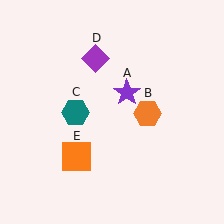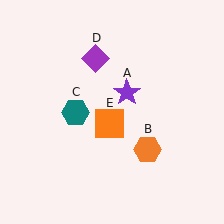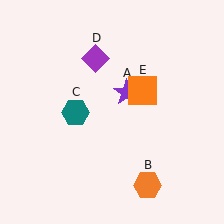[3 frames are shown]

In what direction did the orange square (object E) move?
The orange square (object E) moved up and to the right.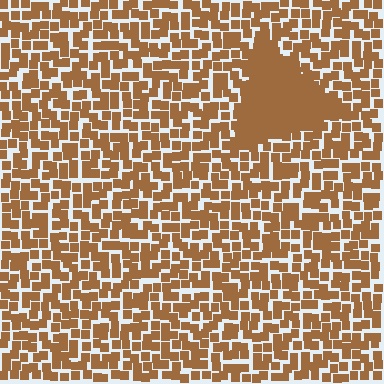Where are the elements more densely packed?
The elements are more densely packed inside the triangle boundary.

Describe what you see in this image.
The image contains small brown elements arranged at two different densities. A triangle-shaped region is visible where the elements are more densely packed than the surrounding area.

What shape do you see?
I see a triangle.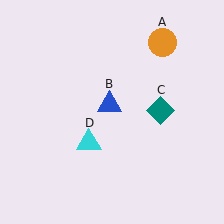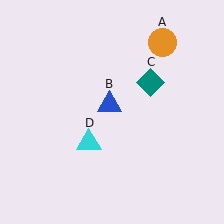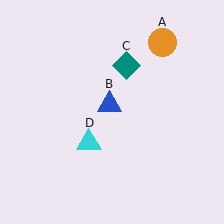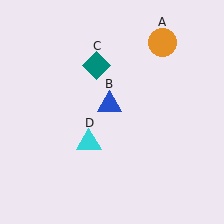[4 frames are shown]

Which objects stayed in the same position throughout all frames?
Orange circle (object A) and blue triangle (object B) and cyan triangle (object D) remained stationary.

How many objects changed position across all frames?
1 object changed position: teal diamond (object C).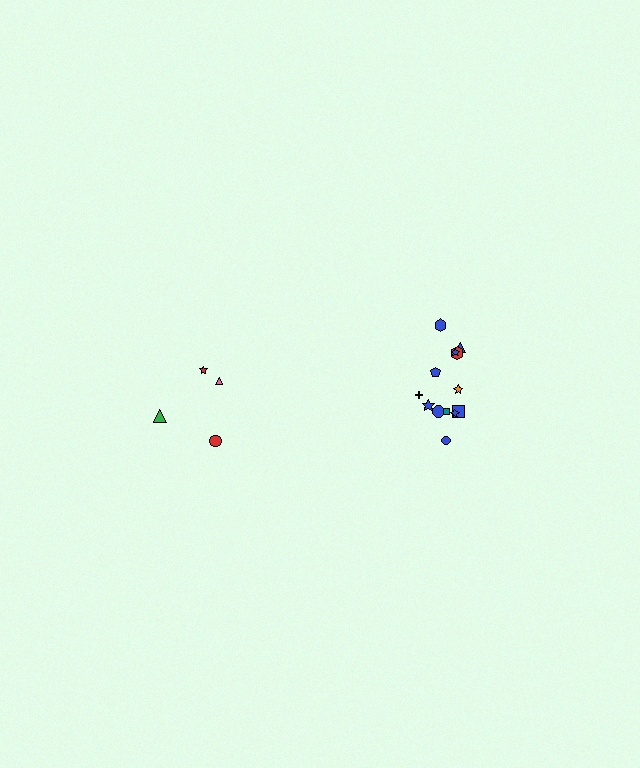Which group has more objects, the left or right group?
The right group.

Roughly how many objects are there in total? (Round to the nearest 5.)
Roughly 20 objects in total.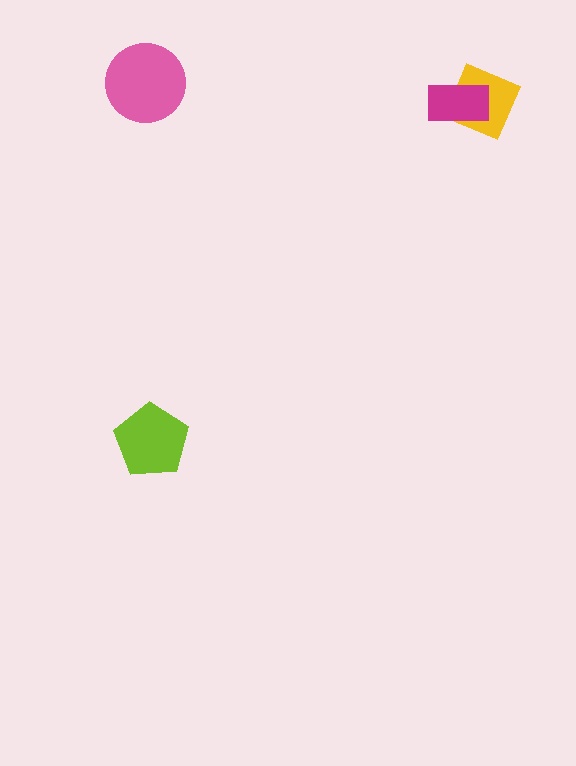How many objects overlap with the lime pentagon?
0 objects overlap with the lime pentagon.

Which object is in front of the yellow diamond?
The magenta rectangle is in front of the yellow diamond.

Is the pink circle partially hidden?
No, no other shape covers it.